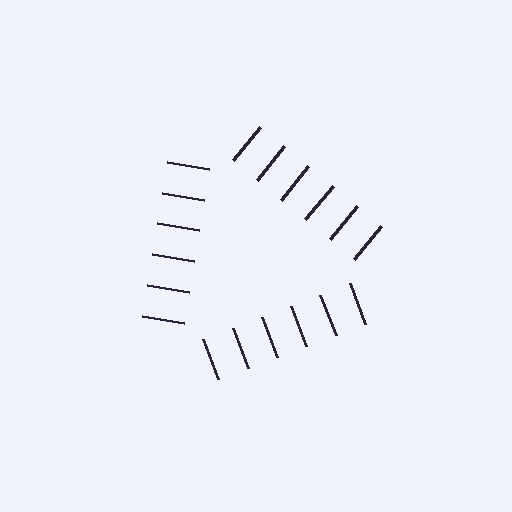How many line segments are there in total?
18 — 6 along each of the 3 edges.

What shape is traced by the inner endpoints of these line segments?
An illusory triangle — the line segments terminate on its edges but no continuous stroke is drawn.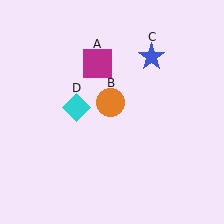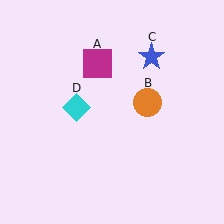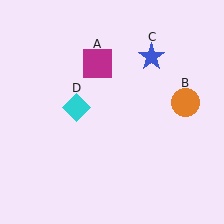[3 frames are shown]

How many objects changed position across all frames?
1 object changed position: orange circle (object B).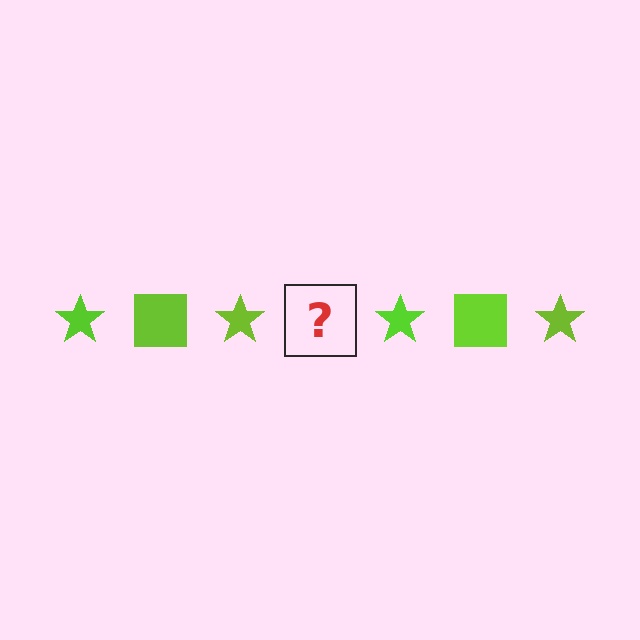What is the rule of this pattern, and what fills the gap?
The rule is that the pattern cycles through star, square shapes in lime. The gap should be filled with a lime square.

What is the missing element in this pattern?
The missing element is a lime square.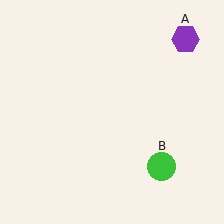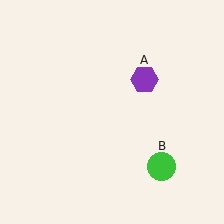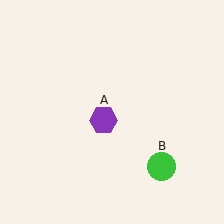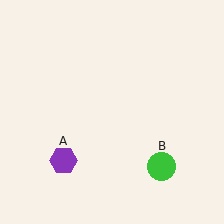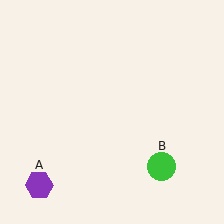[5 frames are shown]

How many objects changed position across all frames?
1 object changed position: purple hexagon (object A).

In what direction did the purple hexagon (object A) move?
The purple hexagon (object A) moved down and to the left.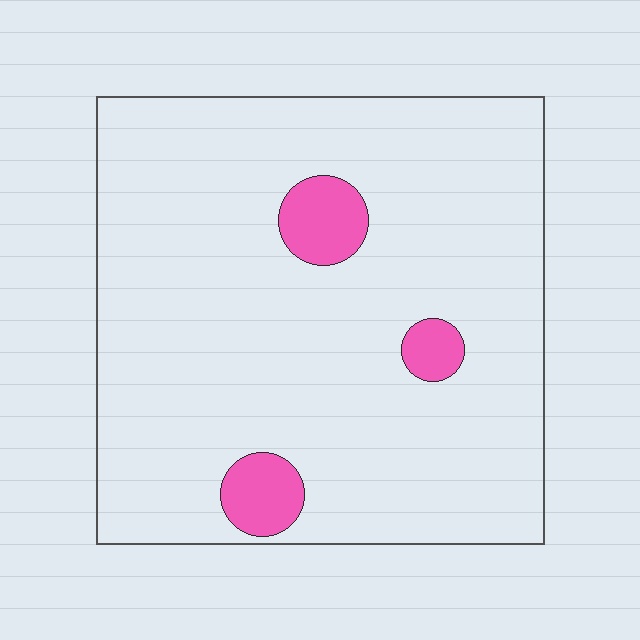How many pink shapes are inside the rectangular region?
3.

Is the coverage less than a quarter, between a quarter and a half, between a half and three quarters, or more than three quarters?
Less than a quarter.